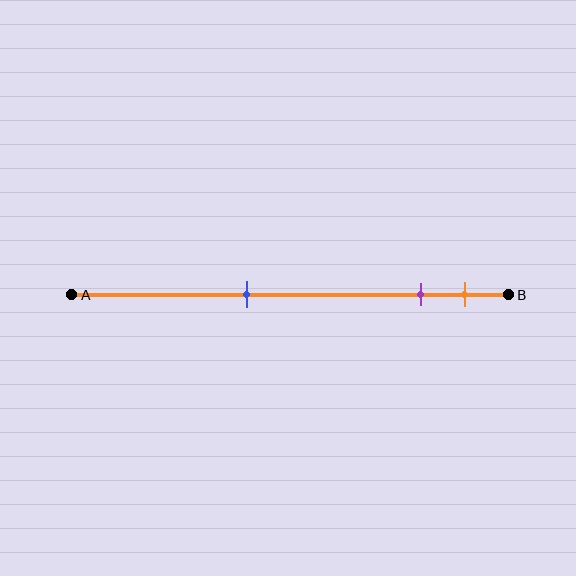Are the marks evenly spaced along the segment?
No, the marks are not evenly spaced.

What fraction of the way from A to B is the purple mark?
The purple mark is approximately 80% (0.8) of the way from A to B.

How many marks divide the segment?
There are 3 marks dividing the segment.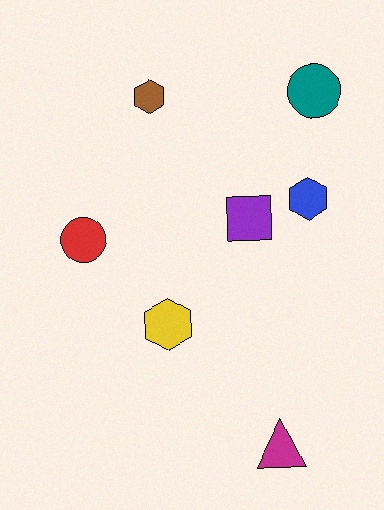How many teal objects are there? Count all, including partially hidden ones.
There is 1 teal object.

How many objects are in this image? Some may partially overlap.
There are 7 objects.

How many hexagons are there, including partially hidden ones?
There are 3 hexagons.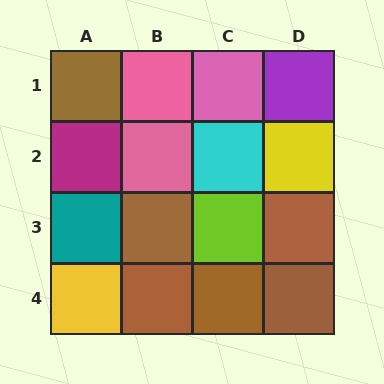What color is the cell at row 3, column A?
Teal.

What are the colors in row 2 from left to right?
Magenta, pink, cyan, yellow.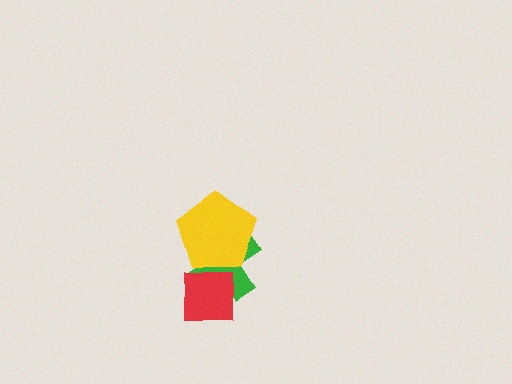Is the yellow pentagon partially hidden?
No, no other shape covers it.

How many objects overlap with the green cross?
2 objects overlap with the green cross.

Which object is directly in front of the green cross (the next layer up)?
The red square is directly in front of the green cross.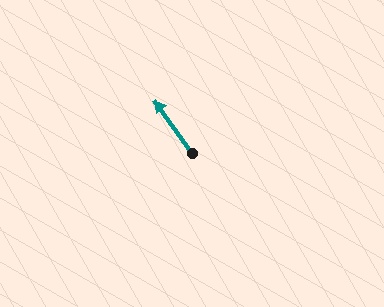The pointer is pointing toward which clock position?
Roughly 11 o'clock.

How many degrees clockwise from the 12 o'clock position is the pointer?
Approximately 325 degrees.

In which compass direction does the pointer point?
Northwest.